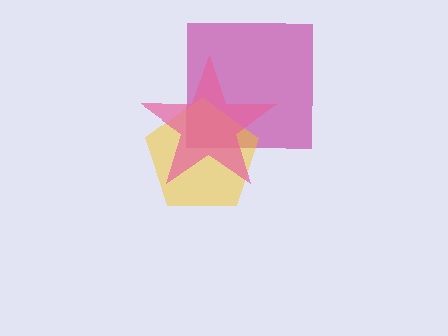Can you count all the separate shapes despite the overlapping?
Yes, there are 3 separate shapes.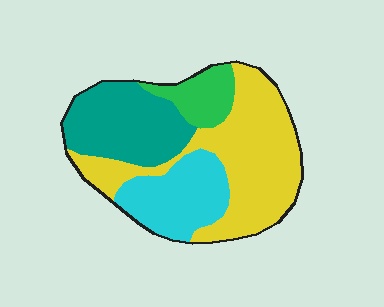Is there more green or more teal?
Teal.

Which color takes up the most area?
Yellow, at roughly 45%.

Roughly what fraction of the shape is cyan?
Cyan takes up about one fifth (1/5) of the shape.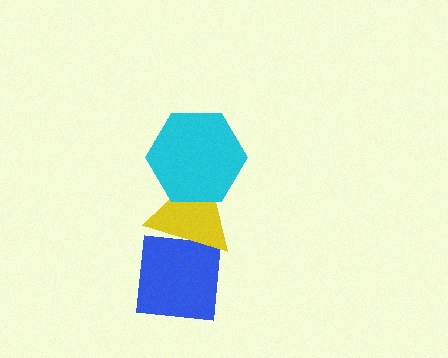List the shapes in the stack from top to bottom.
From top to bottom: the cyan hexagon, the yellow triangle, the blue square.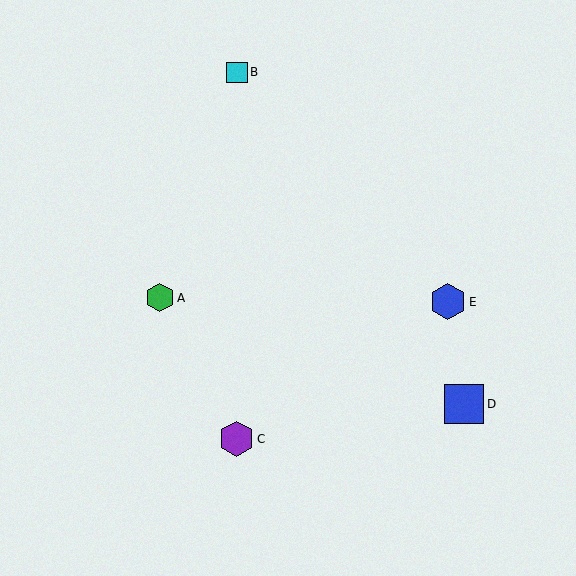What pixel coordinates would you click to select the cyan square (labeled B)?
Click at (237, 72) to select the cyan square B.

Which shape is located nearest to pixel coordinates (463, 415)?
The blue square (labeled D) at (464, 404) is nearest to that location.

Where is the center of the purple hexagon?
The center of the purple hexagon is at (237, 439).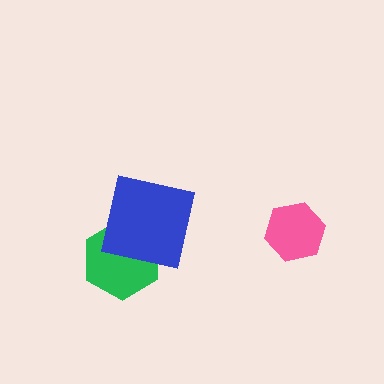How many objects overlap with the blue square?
1 object overlaps with the blue square.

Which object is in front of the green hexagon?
The blue square is in front of the green hexagon.